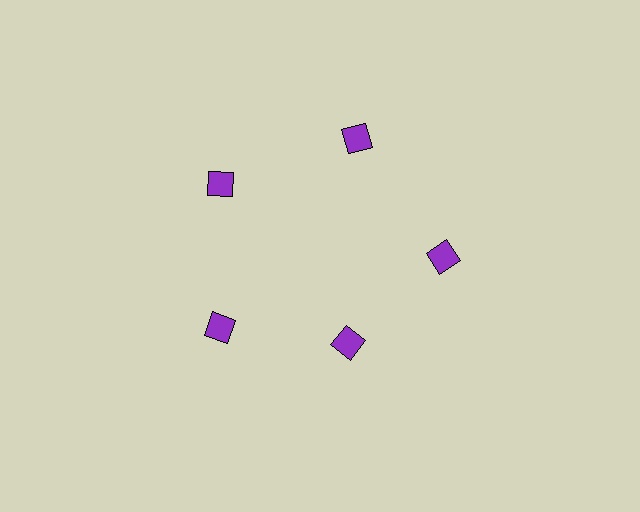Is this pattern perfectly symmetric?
No. The 5 purple diamonds are arranged in a ring, but one element near the 5 o'clock position is pulled inward toward the center, breaking the 5-fold rotational symmetry.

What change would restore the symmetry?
The symmetry would be restored by moving it outward, back onto the ring so that all 5 diamonds sit at equal angles and equal distance from the center.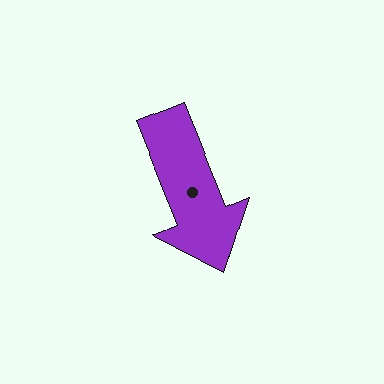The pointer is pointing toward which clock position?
Roughly 5 o'clock.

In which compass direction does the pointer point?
South.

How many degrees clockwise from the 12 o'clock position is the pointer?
Approximately 158 degrees.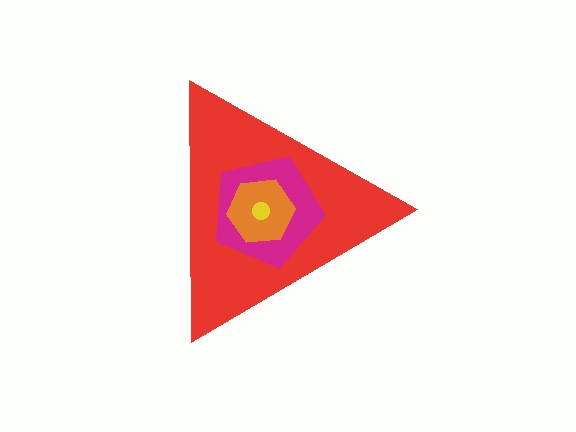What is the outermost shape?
The red triangle.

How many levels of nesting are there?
4.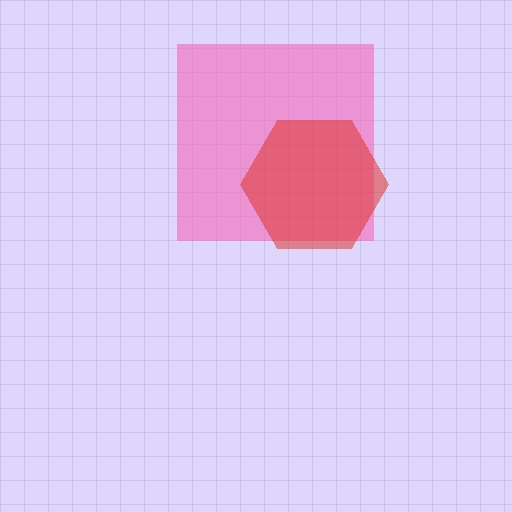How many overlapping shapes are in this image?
There are 2 overlapping shapes in the image.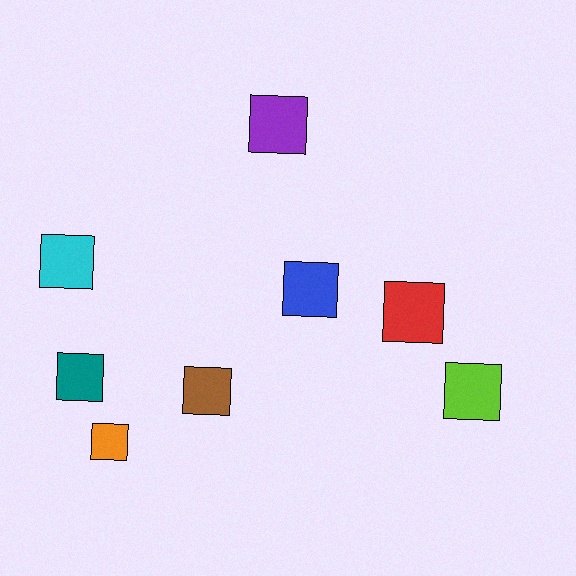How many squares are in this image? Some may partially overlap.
There are 8 squares.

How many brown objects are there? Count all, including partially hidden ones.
There is 1 brown object.